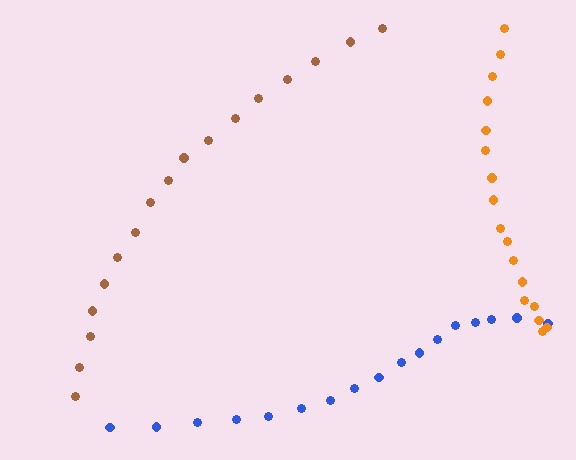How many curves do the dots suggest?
There are 3 distinct paths.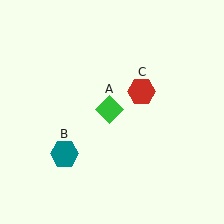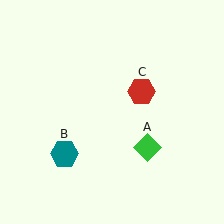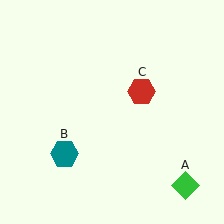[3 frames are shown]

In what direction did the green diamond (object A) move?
The green diamond (object A) moved down and to the right.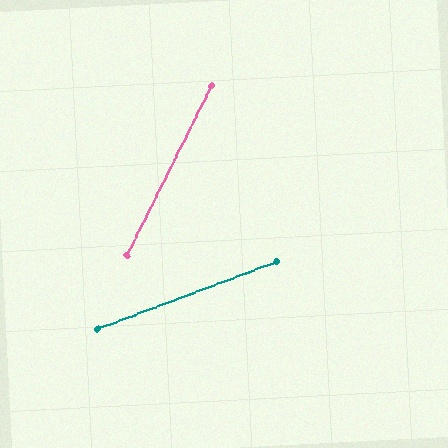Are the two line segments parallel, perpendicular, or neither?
Neither parallel nor perpendicular — they differ by about 43°.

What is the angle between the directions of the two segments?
Approximately 43 degrees.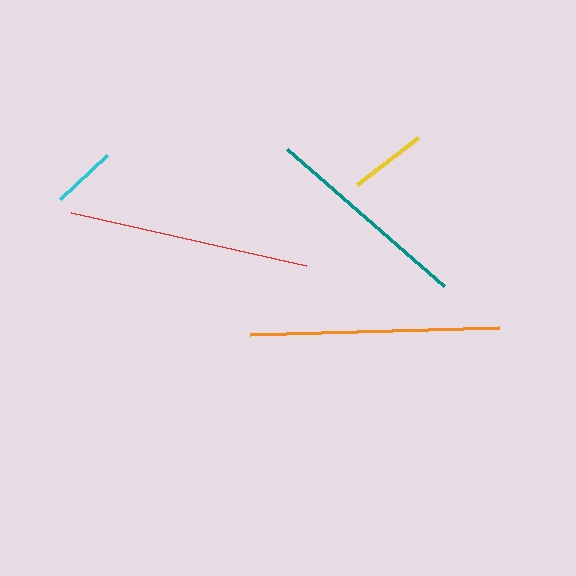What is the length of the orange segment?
The orange segment is approximately 248 pixels long.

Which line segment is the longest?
The orange line is the longest at approximately 248 pixels.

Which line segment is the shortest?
The cyan line is the shortest at approximately 64 pixels.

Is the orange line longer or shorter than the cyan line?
The orange line is longer than the cyan line.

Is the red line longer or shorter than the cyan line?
The red line is longer than the cyan line.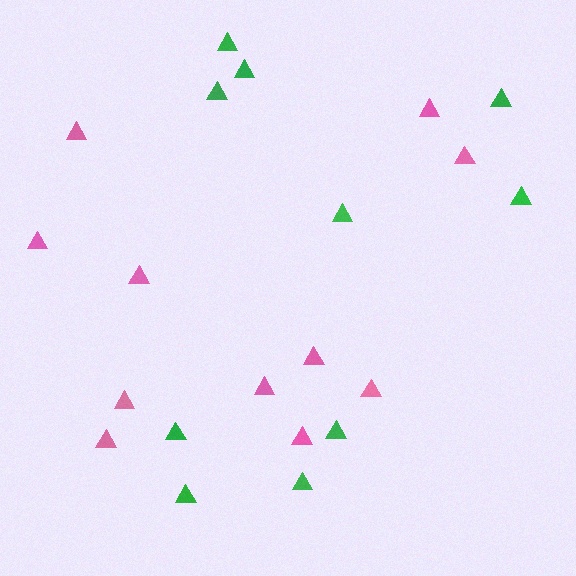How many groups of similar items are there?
There are 2 groups: one group of pink triangles (11) and one group of green triangles (10).